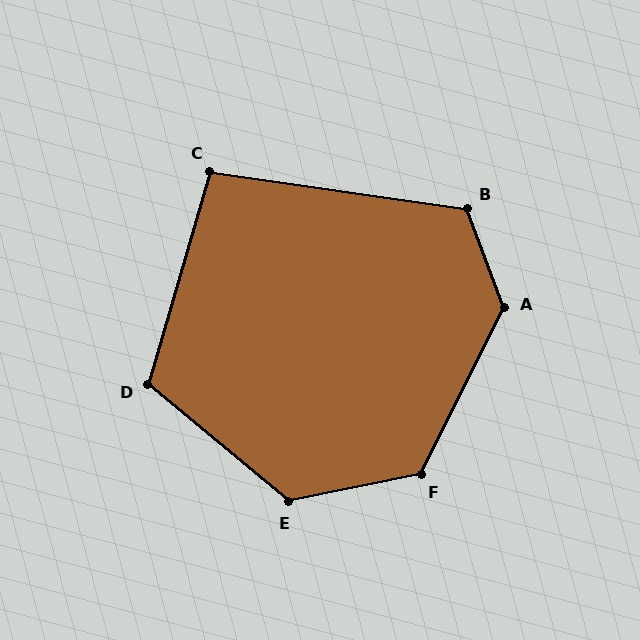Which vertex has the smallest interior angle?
C, at approximately 98 degrees.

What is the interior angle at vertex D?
Approximately 113 degrees (obtuse).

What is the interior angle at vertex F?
Approximately 128 degrees (obtuse).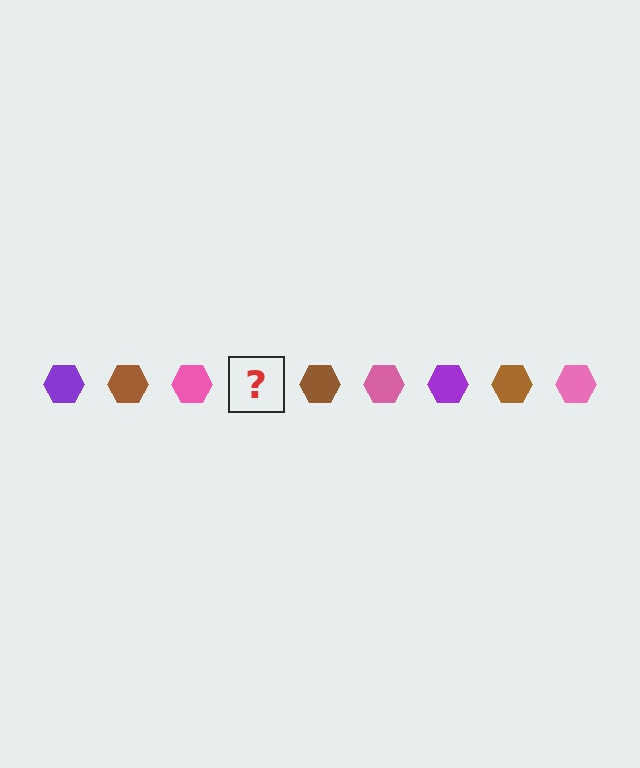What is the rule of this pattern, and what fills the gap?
The rule is that the pattern cycles through purple, brown, pink hexagons. The gap should be filled with a purple hexagon.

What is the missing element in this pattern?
The missing element is a purple hexagon.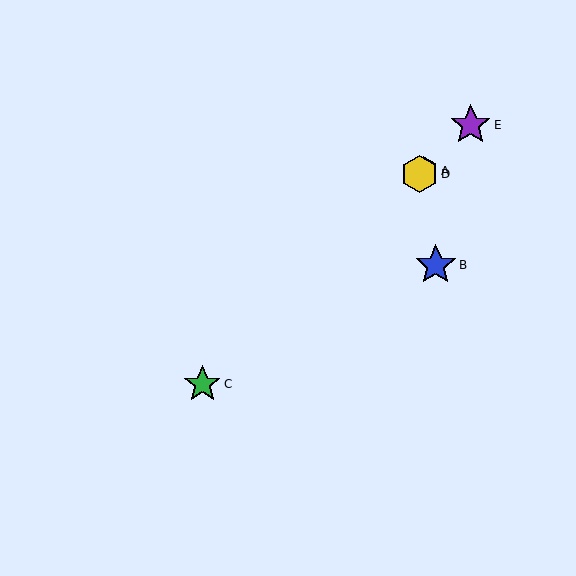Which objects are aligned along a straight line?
Objects A, C, D, E are aligned along a straight line.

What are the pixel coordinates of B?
Object B is at (436, 265).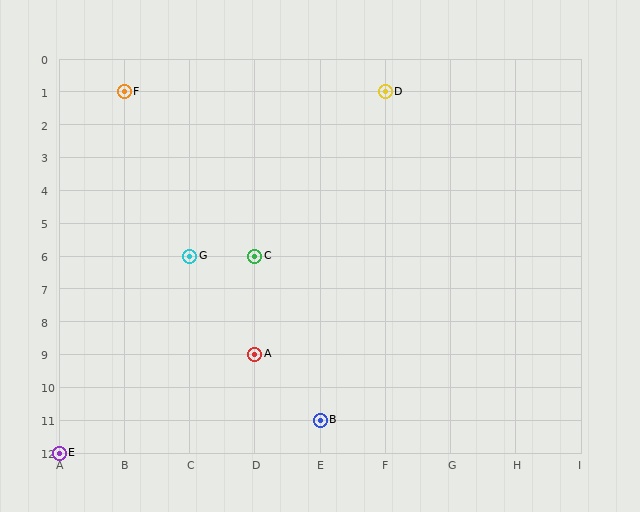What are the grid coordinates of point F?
Point F is at grid coordinates (B, 1).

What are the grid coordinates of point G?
Point G is at grid coordinates (C, 6).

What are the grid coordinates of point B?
Point B is at grid coordinates (E, 11).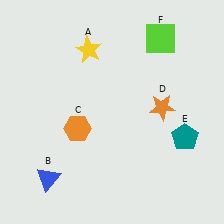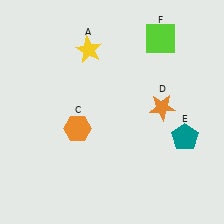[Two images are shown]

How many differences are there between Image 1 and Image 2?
There is 1 difference between the two images.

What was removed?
The blue triangle (B) was removed in Image 2.